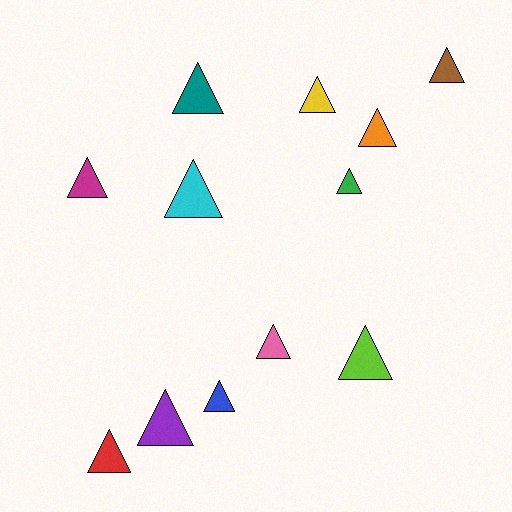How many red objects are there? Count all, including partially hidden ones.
There is 1 red object.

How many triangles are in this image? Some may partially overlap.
There are 12 triangles.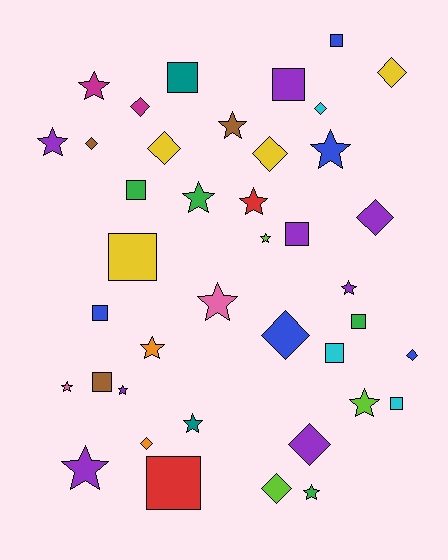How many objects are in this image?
There are 40 objects.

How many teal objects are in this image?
There are 2 teal objects.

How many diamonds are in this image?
There are 12 diamonds.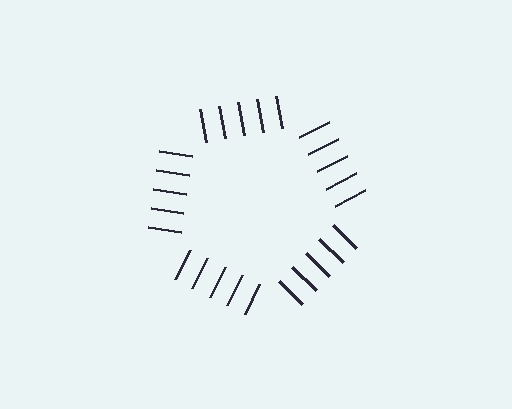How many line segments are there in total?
25 — 5 along each of the 5 edges.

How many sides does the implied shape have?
5 sides — the line-ends trace a pentagon.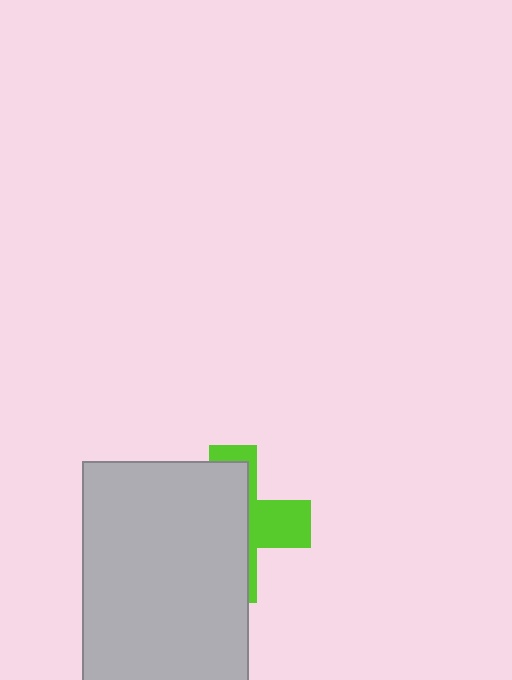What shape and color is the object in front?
The object in front is a light gray rectangle.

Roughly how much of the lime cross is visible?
A small part of it is visible (roughly 35%).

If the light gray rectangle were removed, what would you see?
You would see the complete lime cross.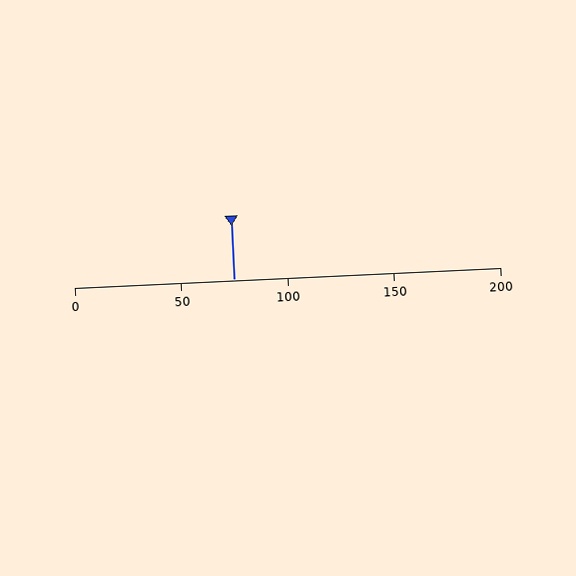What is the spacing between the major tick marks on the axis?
The major ticks are spaced 50 apart.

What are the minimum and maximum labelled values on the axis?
The axis runs from 0 to 200.